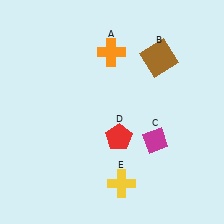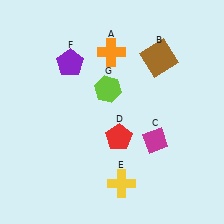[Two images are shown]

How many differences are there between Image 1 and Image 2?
There are 2 differences between the two images.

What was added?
A purple pentagon (F), a lime hexagon (G) were added in Image 2.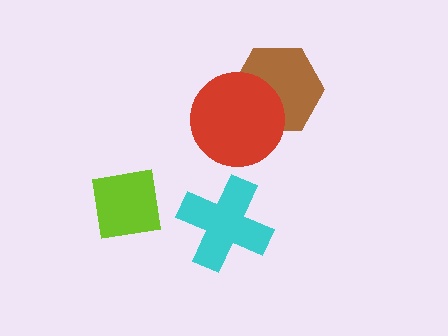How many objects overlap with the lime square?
0 objects overlap with the lime square.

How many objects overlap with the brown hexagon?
1 object overlaps with the brown hexagon.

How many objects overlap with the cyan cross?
0 objects overlap with the cyan cross.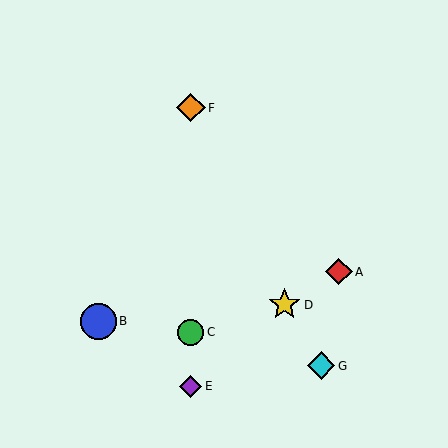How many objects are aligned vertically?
3 objects (C, E, F) are aligned vertically.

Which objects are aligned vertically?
Objects C, E, F are aligned vertically.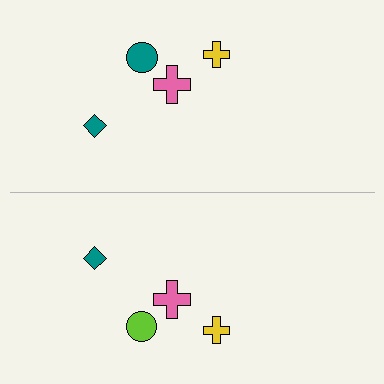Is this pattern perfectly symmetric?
No, the pattern is not perfectly symmetric. The lime circle on the bottom side breaks the symmetry — its mirror counterpart is teal.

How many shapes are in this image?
There are 8 shapes in this image.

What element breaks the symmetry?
The lime circle on the bottom side breaks the symmetry — its mirror counterpart is teal.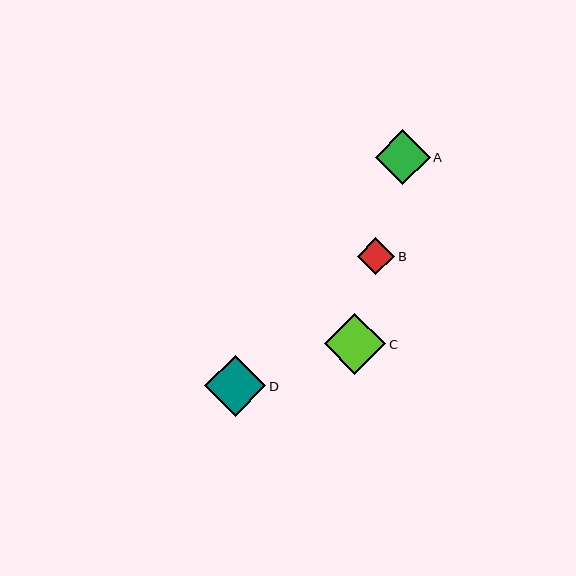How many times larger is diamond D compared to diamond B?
Diamond D is approximately 1.6 times the size of diamond B.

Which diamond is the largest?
Diamond C is the largest with a size of approximately 62 pixels.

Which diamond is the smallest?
Diamond B is the smallest with a size of approximately 38 pixels.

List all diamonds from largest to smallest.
From largest to smallest: C, D, A, B.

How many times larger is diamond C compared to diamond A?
Diamond C is approximately 1.1 times the size of diamond A.